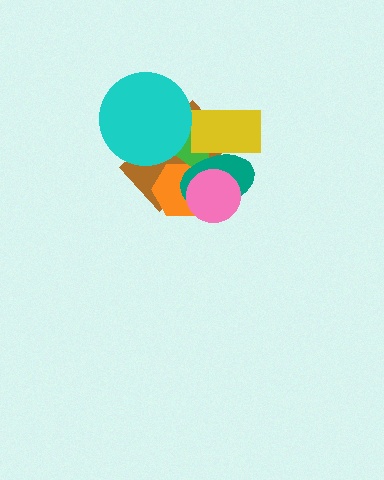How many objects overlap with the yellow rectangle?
3 objects overlap with the yellow rectangle.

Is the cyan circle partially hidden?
No, no other shape covers it.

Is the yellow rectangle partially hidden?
Yes, it is partially covered by another shape.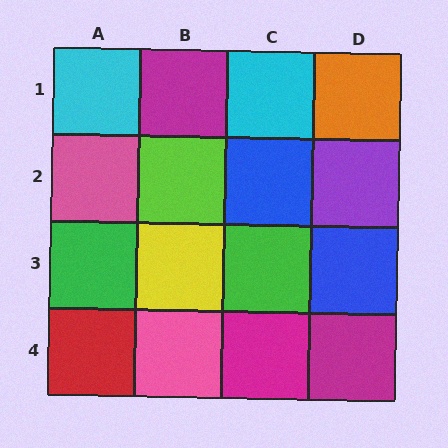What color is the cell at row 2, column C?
Blue.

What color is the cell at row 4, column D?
Magenta.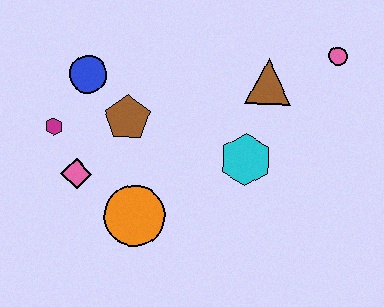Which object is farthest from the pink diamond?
The pink circle is farthest from the pink diamond.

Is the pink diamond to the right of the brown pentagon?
No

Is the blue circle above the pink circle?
No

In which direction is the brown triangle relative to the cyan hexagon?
The brown triangle is above the cyan hexagon.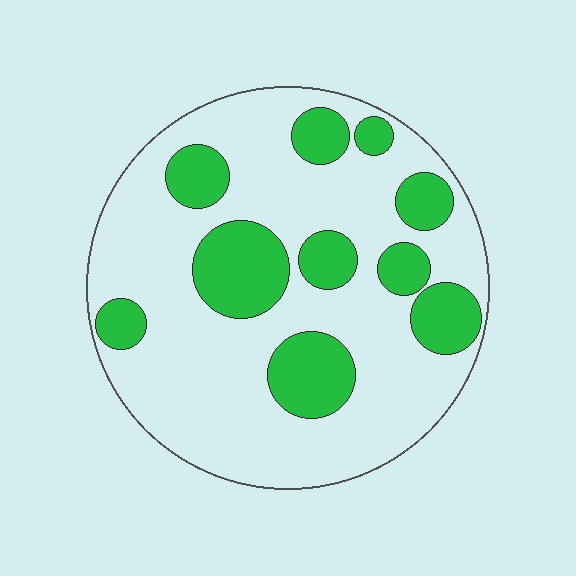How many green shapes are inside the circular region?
10.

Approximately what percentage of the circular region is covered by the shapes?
Approximately 25%.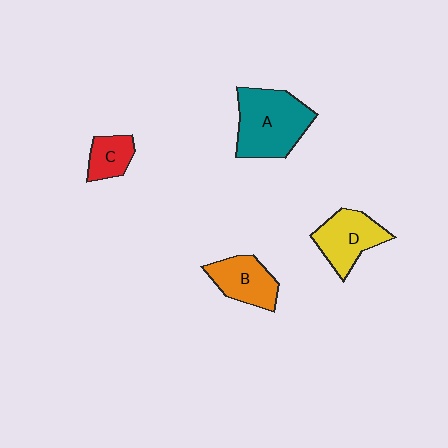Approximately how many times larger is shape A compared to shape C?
Approximately 2.5 times.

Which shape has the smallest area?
Shape C (red).